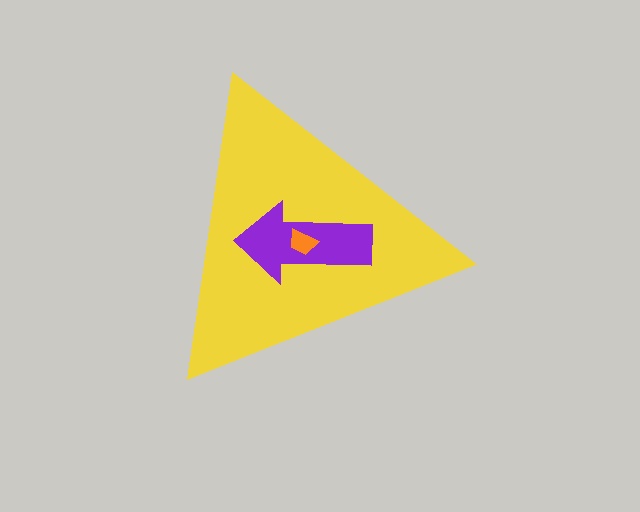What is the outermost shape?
The yellow triangle.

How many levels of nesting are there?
3.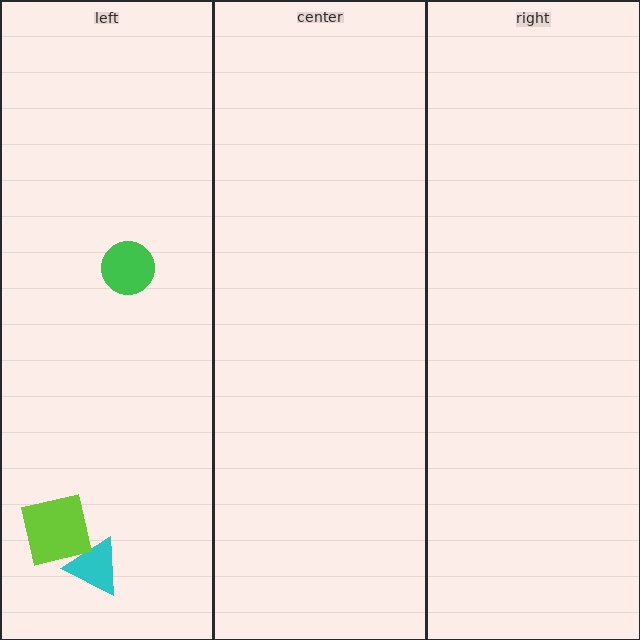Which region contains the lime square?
The left region.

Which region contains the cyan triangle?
The left region.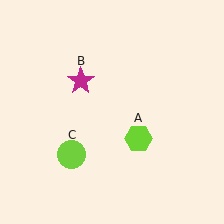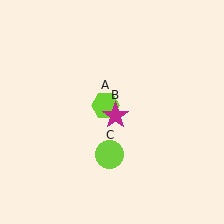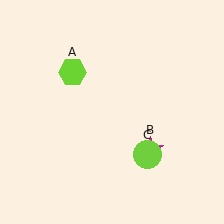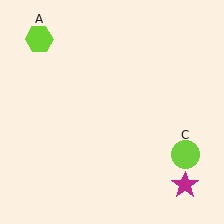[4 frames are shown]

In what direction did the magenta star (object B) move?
The magenta star (object B) moved down and to the right.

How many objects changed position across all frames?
3 objects changed position: lime hexagon (object A), magenta star (object B), lime circle (object C).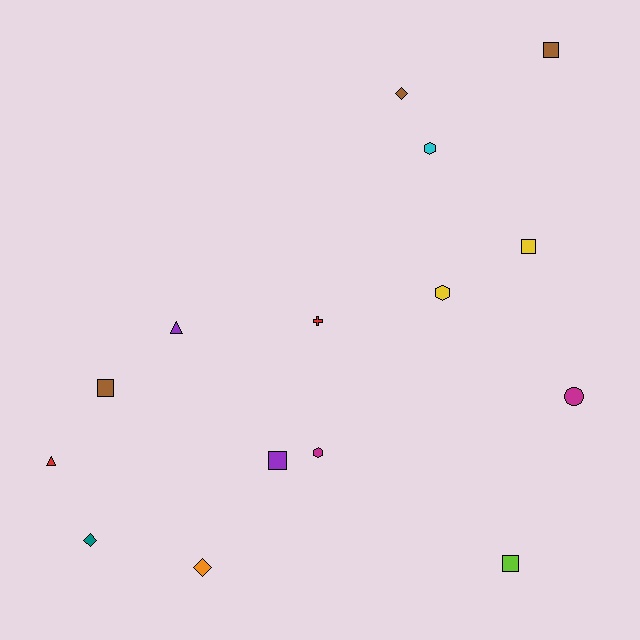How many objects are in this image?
There are 15 objects.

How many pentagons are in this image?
There are no pentagons.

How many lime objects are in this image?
There is 1 lime object.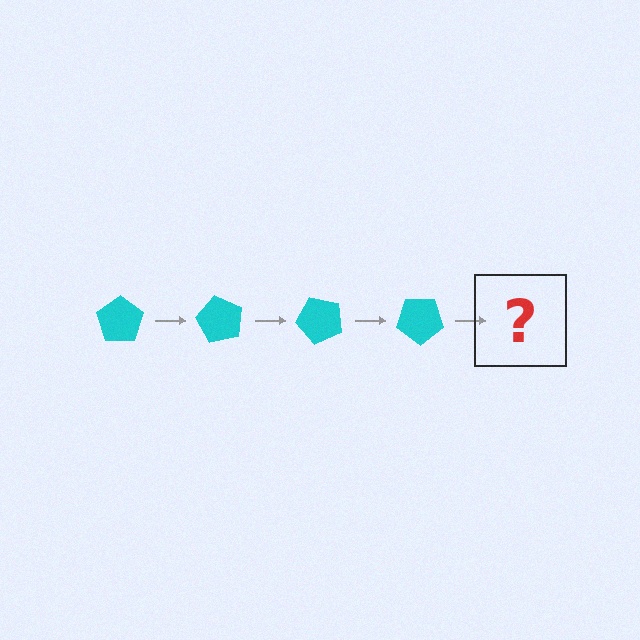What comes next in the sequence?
The next element should be a cyan pentagon rotated 240 degrees.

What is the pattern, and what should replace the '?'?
The pattern is that the pentagon rotates 60 degrees each step. The '?' should be a cyan pentagon rotated 240 degrees.